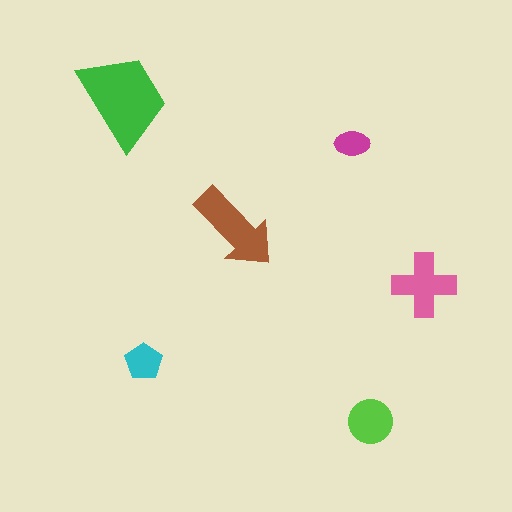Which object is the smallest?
The magenta ellipse.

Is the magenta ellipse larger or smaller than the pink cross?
Smaller.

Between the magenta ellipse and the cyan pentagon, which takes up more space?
The cyan pentagon.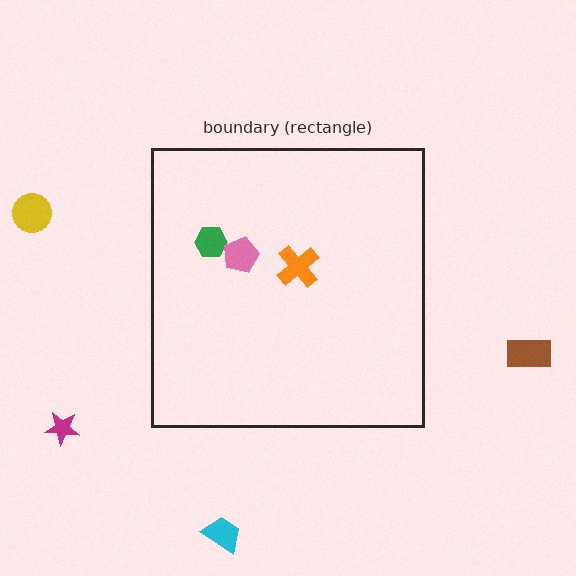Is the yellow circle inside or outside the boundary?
Outside.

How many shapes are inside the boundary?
3 inside, 4 outside.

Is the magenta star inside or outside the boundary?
Outside.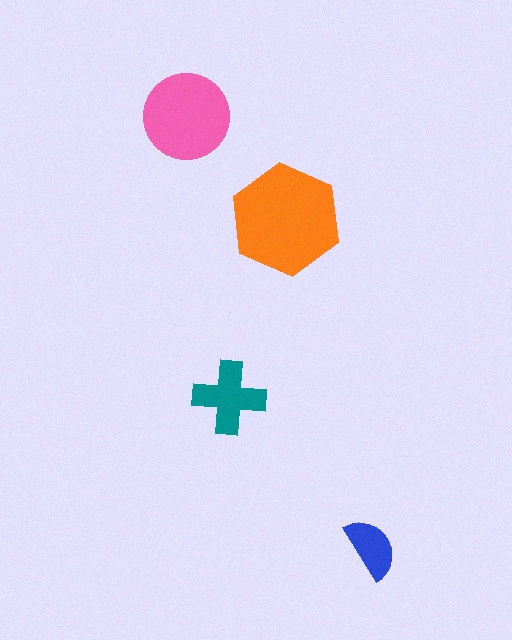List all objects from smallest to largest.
The blue semicircle, the teal cross, the pink circle, the orange hexagon.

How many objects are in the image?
There are 4 objects in the image.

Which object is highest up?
The pink circle is topmost.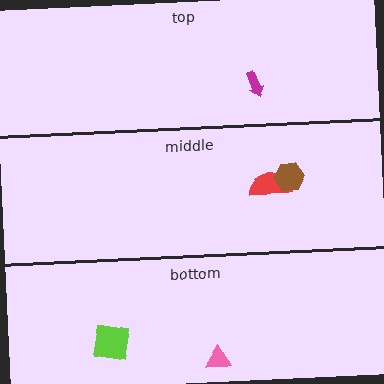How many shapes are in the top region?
1.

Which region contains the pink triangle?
The bottom region.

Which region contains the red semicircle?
The middle region.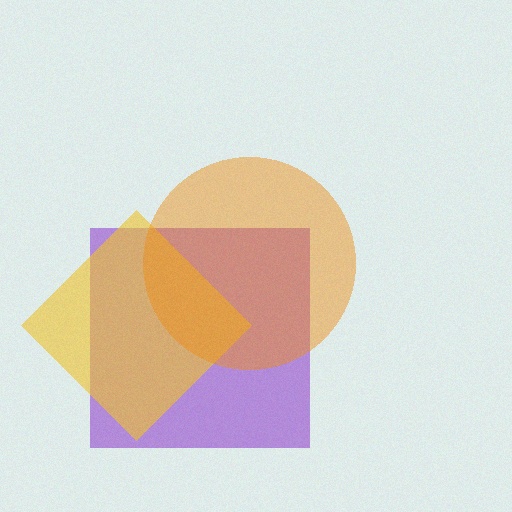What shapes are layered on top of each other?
The layered shapes are: a purple square, a yellow diamond, an orange circle.